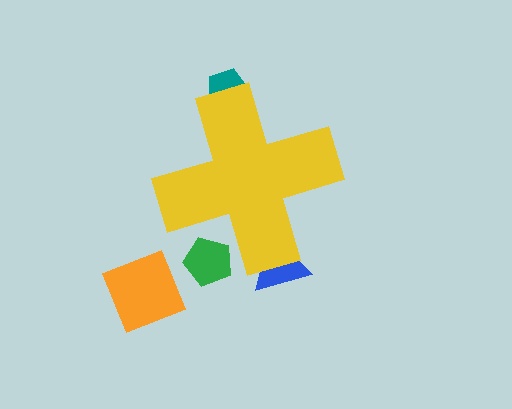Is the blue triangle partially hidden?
Yes, the blue triangle is partially hidden behind the yellow cross.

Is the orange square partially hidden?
No, the orange square is fully visible.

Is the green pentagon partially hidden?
Yes, the green pentagon is partially hidden behind the yellow cross.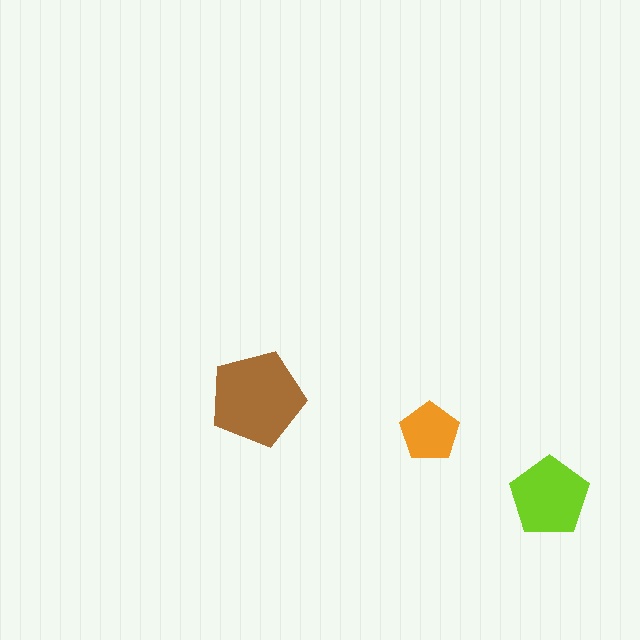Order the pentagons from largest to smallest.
the brown one, the lime one, the orange one.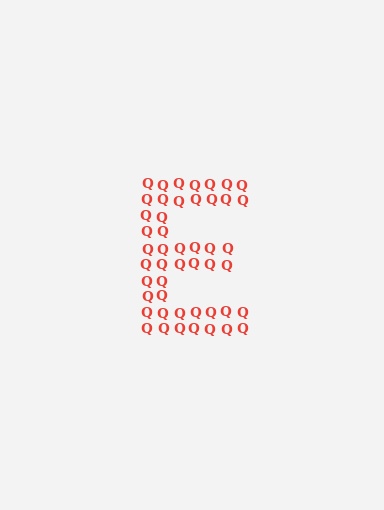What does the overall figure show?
The overall figure shows the letter E.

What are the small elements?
The small elements are letter Q's.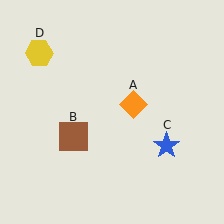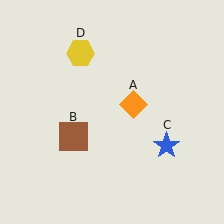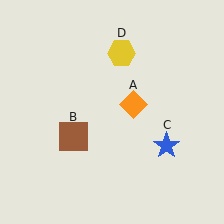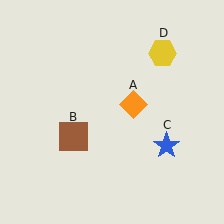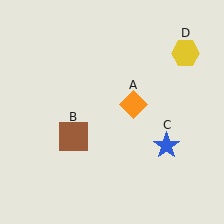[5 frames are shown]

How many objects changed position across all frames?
1 object changed position: yellow hexagon (object D).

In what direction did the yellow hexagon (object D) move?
The yellow hexagon (object D) moved right.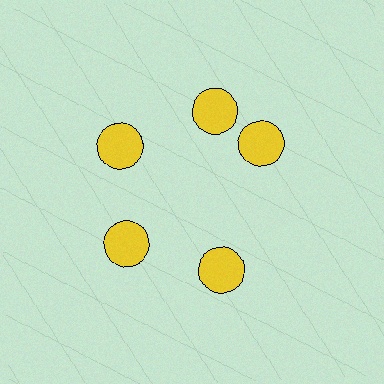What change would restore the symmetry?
The symmetry would be restored by rotating it back into even spacing with its neighbors so that all 5 circles sit at equal angles and equal distance from the center.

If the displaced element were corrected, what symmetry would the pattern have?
It would have 5-fold rotational symmetry — the pattern would map onto itself every 72 degrees.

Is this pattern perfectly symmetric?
No. The 5 yellow circles are arranged in a ring, but one element near the 3 o'clock position is rotated out of alignment along the ring, breaking the 5-fold rotational symmetry.